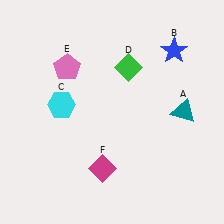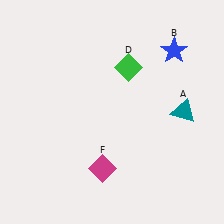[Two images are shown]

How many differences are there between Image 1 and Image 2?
There are 2 differences between the two images.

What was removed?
The cyan hexagon (C), the pink pentagon (E) were removed in Image 2.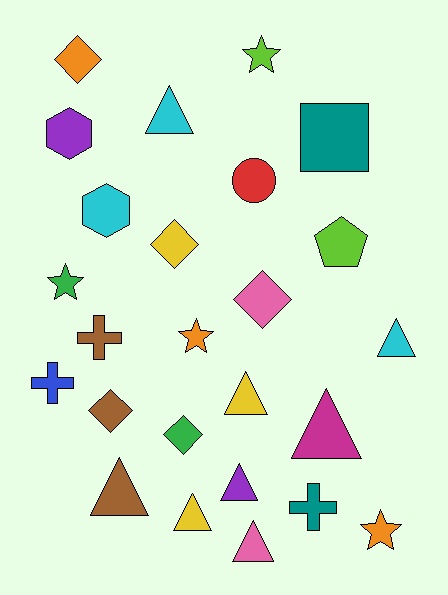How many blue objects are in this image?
There is 1 blue object.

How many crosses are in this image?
There are 3 crosses.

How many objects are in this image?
There are 25 objects.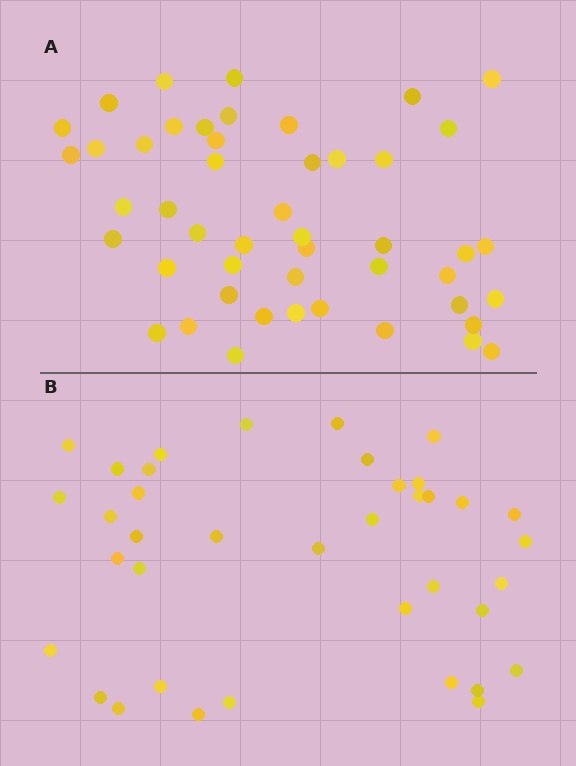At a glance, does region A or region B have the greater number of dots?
Region A (the top region) has more dots.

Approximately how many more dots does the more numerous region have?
Region A has roughly 10 or so more dots than region B.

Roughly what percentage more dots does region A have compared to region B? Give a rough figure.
About 25% more.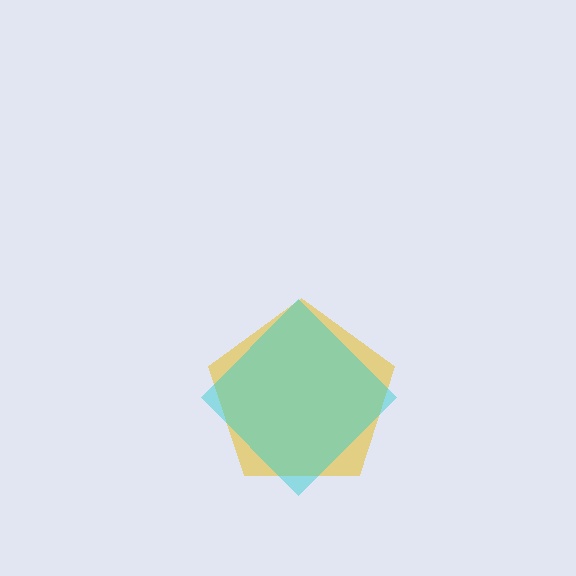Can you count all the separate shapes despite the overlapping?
Yes, there are 2 separate shapes.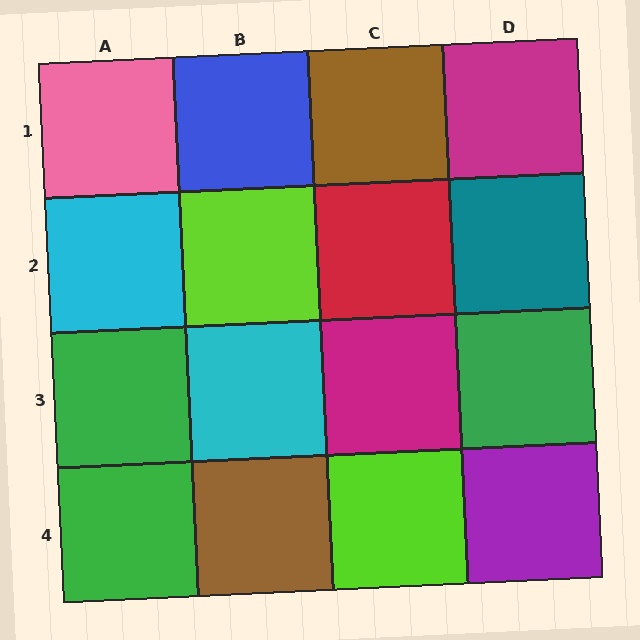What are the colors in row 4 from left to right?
Green, brown, lime, purple.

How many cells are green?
3 cells are green.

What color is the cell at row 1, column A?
Pink.